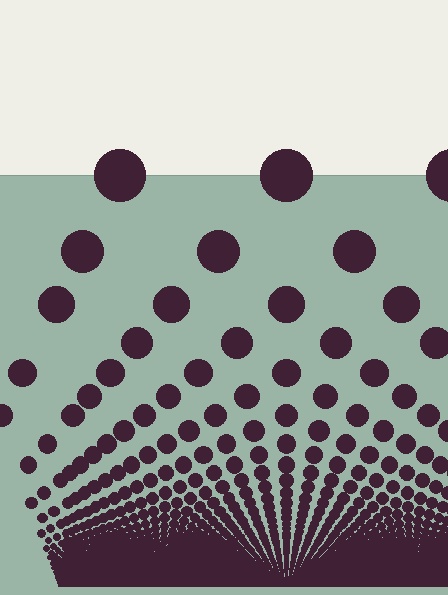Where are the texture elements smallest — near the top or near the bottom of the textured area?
Near the bottom.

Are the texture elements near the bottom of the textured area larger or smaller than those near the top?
Smaller. The gradient is inverted — elements near the bottom are smaller and denser.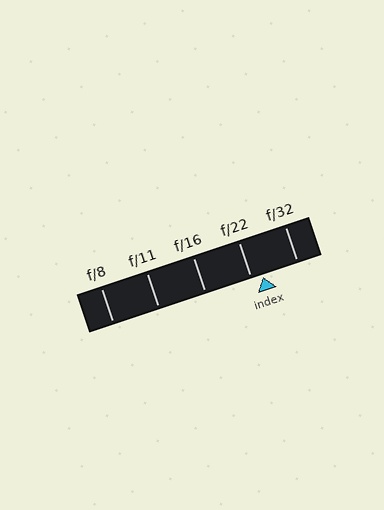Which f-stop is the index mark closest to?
The index mark is closest to f/22.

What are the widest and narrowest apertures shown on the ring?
The widest aperture shown is f/8 and the narrowest is f/32.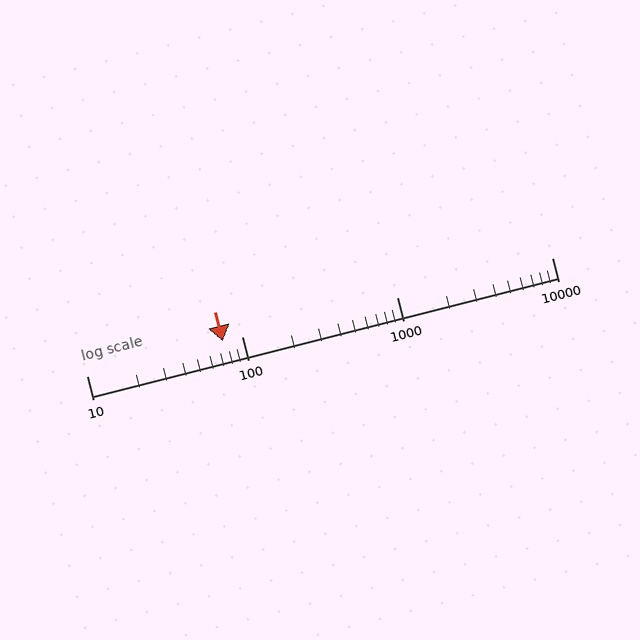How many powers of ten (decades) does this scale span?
The scale spans 3 decades, from 10 to 10000.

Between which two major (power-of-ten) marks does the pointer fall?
The pointer is between 10 and 100.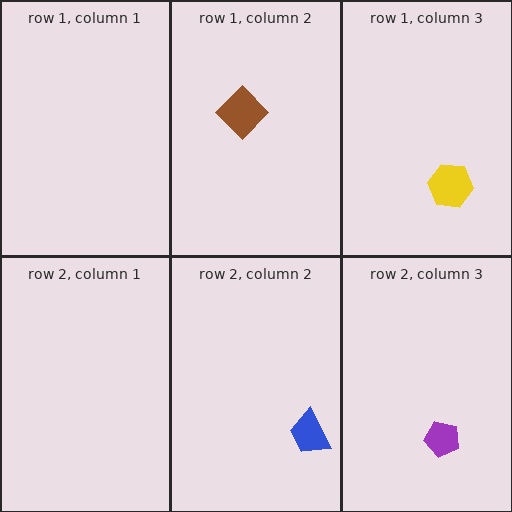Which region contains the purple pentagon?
The row 2, column 3 region.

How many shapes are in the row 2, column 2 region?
1.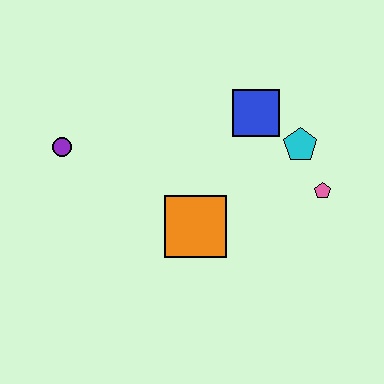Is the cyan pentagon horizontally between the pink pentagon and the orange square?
Yes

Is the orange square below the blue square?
Yes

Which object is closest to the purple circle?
The orange square is closest to the purple circle.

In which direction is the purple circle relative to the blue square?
The purple circle is to the left of the blue square.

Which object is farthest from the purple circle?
The pink pentagon is farthest from the purple circle.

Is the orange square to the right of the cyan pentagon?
No